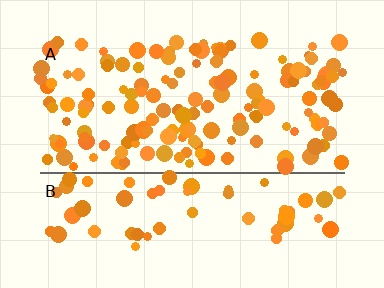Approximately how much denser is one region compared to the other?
Approximately 2.2× — region A over region B.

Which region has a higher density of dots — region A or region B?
A (the top).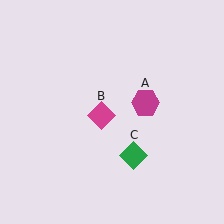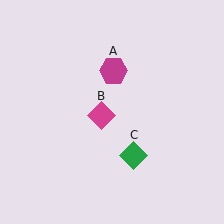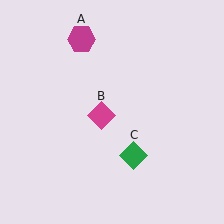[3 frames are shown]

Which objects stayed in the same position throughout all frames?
Magenta diamond (object B) and green diamond (object C) remained stationary.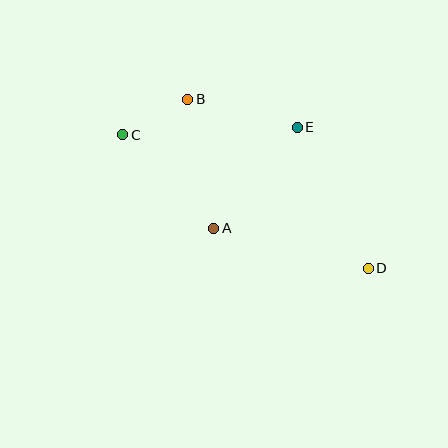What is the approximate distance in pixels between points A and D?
The distance between A and D is approximately 159 pixels.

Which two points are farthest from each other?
Points C and D are farthest from each other.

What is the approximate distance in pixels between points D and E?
The distance between D and E is approximately 158 pixels.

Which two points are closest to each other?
Points B and C are closest to each other.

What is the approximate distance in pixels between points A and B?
The distance between A and B is approximately 132 pixels.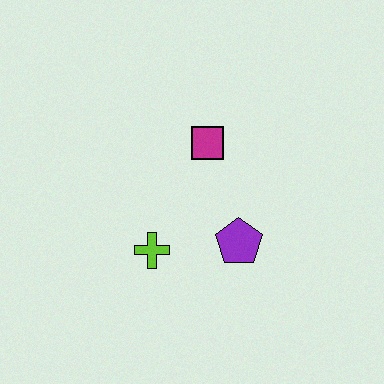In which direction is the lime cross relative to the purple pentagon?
The lime cross is to the left of the purple pentagon.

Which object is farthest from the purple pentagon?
The magenta square is farthest from the purple pentagon.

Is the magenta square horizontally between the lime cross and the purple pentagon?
Yes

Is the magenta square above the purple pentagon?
Yes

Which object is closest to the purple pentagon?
The lime cross is closest to the purple pentagon.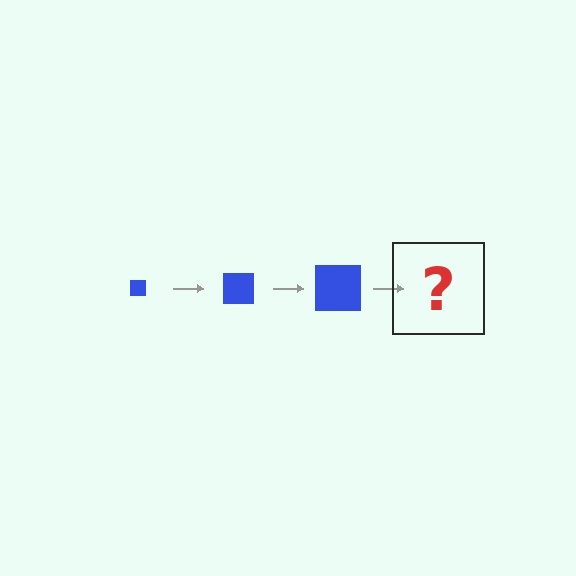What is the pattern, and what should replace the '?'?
The pattern is that the square gets progressively larger each step. The '?' should be a blue square, larger than the previous one.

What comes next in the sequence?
The next element should be a blue square, larger than the previous one.